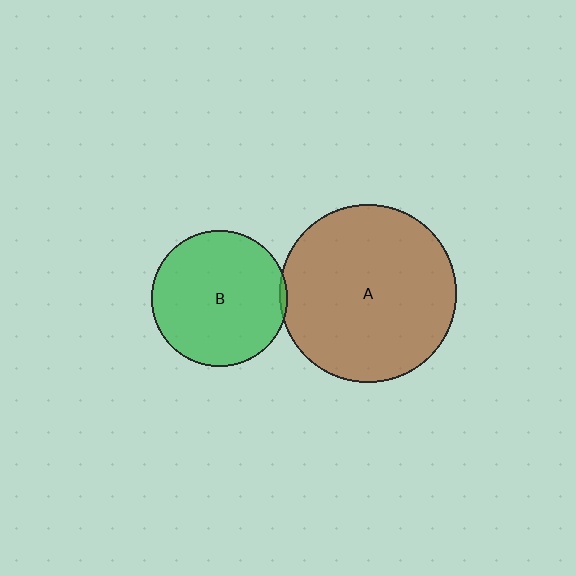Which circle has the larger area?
Circle A (brown).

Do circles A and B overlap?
Yes.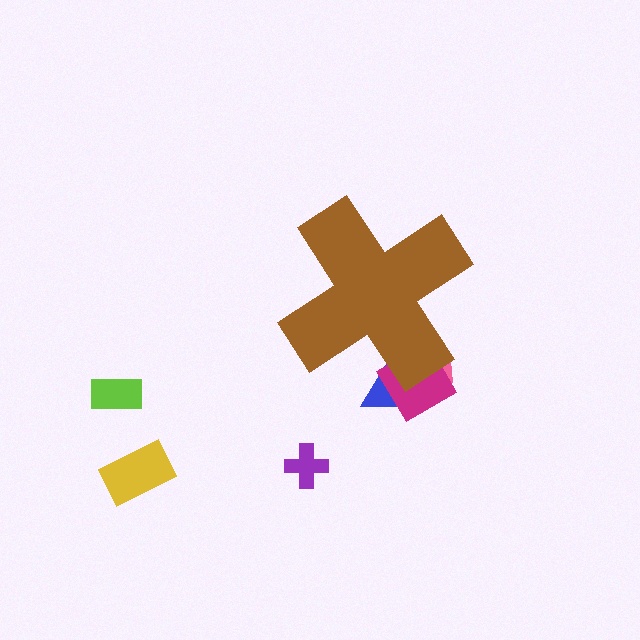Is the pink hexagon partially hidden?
Yes, the pink hexagon is partially hidden behind the brown cross.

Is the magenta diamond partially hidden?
Yes, the magenta diamond is partially hidden behind the brown cross.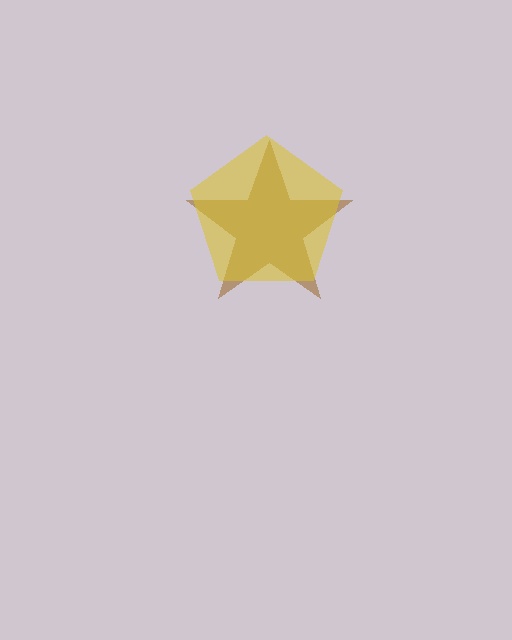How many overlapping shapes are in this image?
There are 2 overlapping shapes in the image.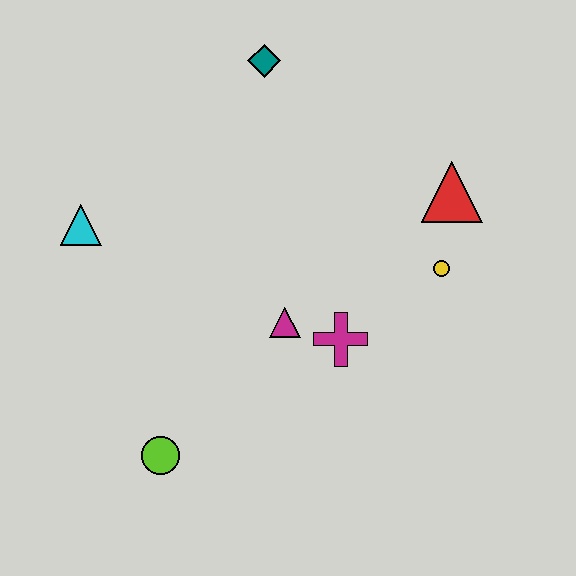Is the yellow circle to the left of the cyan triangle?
No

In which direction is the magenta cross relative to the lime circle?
The magenta cross is to the right of the lime circle.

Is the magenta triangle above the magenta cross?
Yes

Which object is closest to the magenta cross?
The magenta triangle is closest to the magenta cross.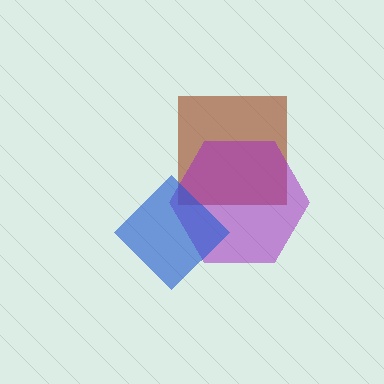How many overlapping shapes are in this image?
There are 3 overlapping shapes in the image.